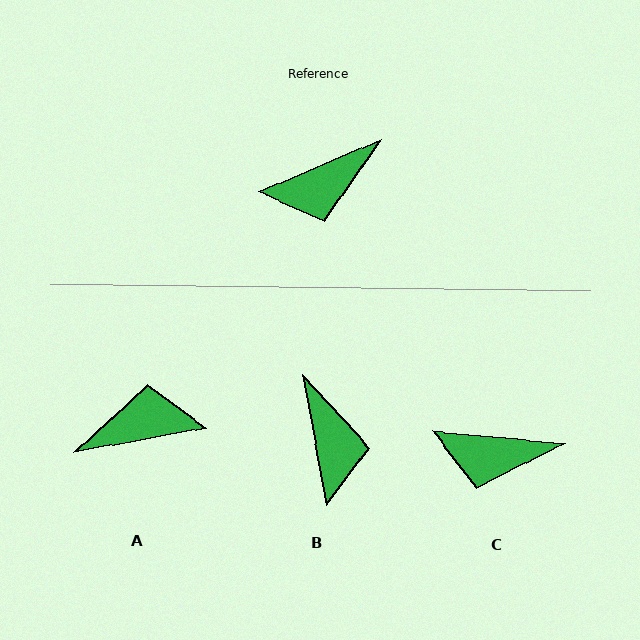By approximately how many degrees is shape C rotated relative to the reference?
Approximately 28 degrees clockwise.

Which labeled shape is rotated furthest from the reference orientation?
A, about 168 degrees away.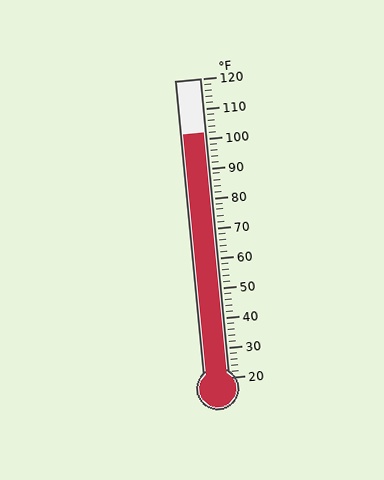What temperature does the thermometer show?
The thermometer shows approximately 102°F.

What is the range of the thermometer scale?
The thermometer scale ranges from 20°F to 120°F.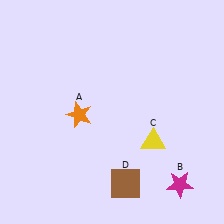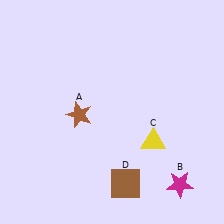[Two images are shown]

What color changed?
The star (A) changed from orange in Image 1 to brown in Image 2.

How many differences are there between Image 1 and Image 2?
There is 1 difference between the two images.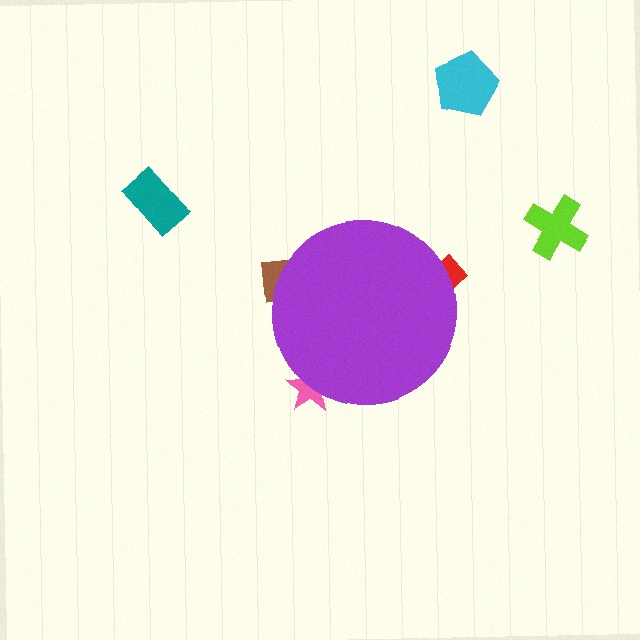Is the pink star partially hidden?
Yes, the pink star is partially hidden behind the purple circle.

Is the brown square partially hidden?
Yes, the brown square is partially hidden behind the purple circle.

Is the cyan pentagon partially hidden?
No, the cyan pentagon is fully visible.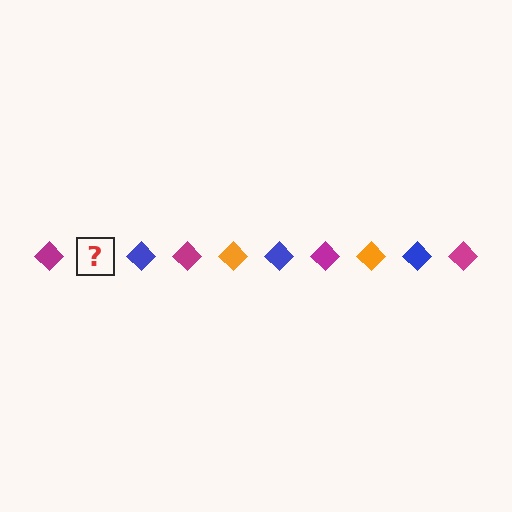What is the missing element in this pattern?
The missing element is an orange diamond.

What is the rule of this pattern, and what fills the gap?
The rule is that the pattern cycles through magenta, orange, blue diamonds. The gap should be filled with an orange diamond.